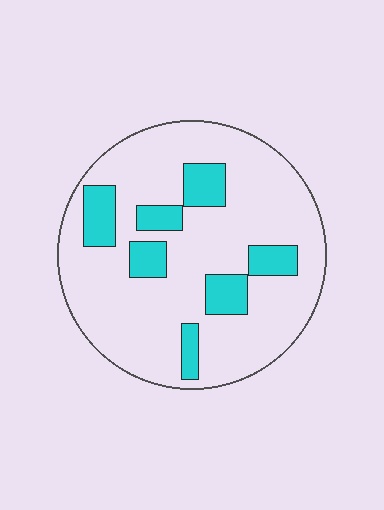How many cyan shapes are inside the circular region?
7.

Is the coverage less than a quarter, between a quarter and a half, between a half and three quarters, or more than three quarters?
Less than a quarter.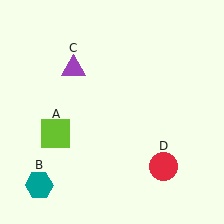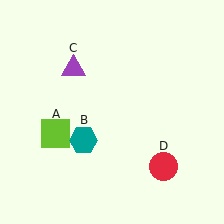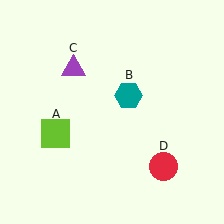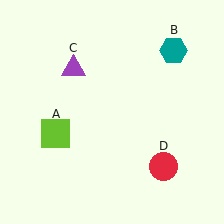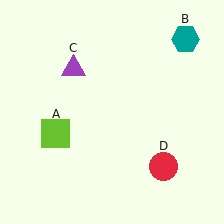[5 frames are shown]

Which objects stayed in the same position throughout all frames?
Lime square (object A) and purple triangle (object C) and red circle (object D) remained stationary.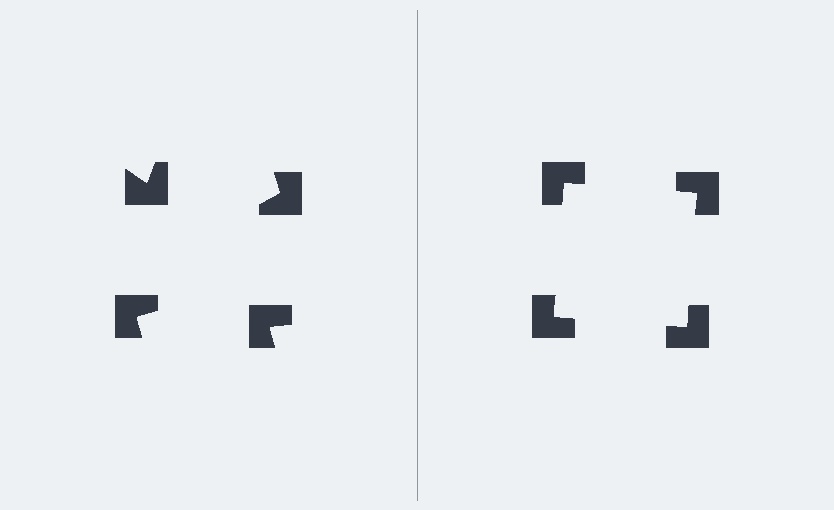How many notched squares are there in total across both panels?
8 — 4 on each side.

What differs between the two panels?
The notched squares are positioned identically on both sides; only the wedge orientations differ. On the right they align to a square; on the left they are misaligned.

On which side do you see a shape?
An illusory square appears on the right side. On the left side the wedge cuts are rotated, so no coherent shape forms.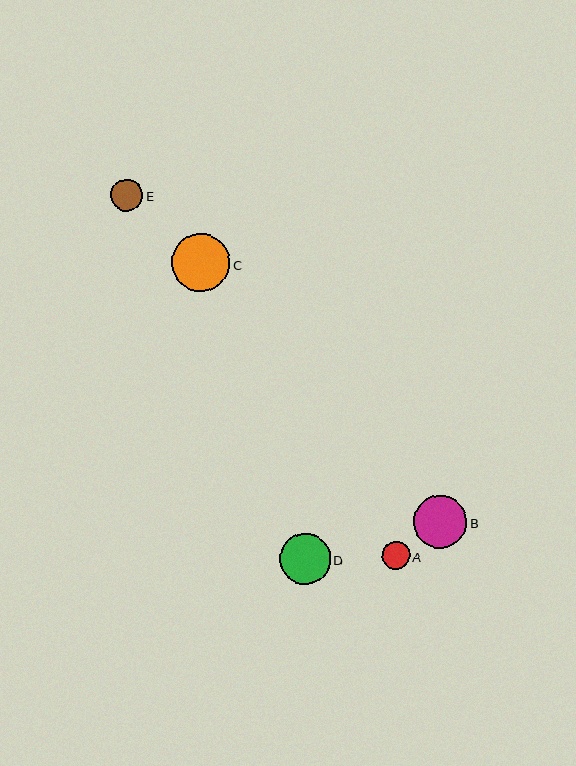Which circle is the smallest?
Circle A is the smallest with a size of approximately 28 pixels.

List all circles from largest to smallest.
From largest to smallest: C, B, D, E, A.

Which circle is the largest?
Circle C is the largest with a size of approximately 58 pixels.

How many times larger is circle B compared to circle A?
Circle B is approximately 1.9 times the size of circle A.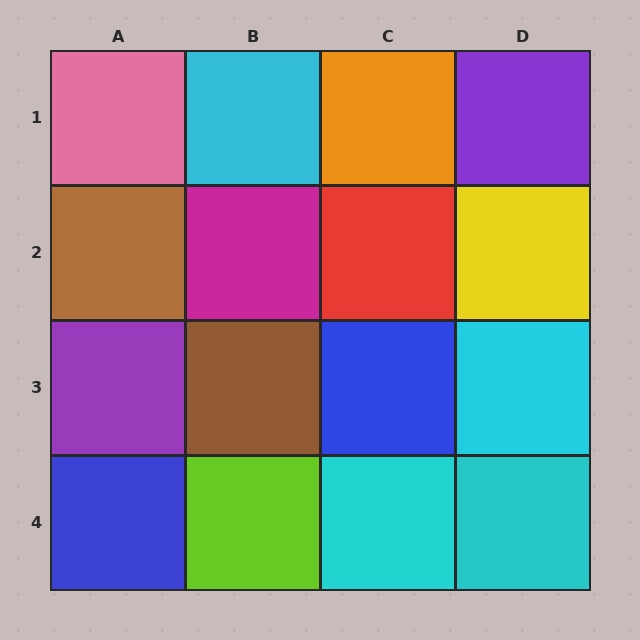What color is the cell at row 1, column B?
Cyan.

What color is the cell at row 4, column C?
Cyan.